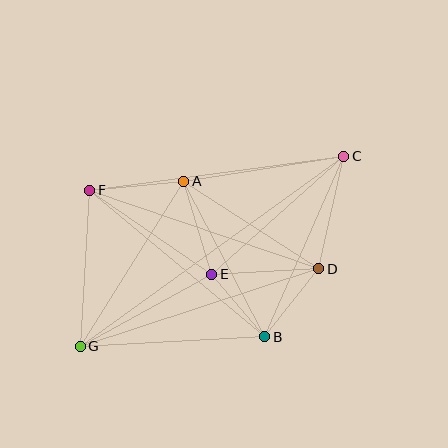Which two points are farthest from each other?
Points C and G are farthest from each other.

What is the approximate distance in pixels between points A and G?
The distance between A and G is approximately 195 pixels.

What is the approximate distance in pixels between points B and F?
The distance between B and F is approximately 228 pixels.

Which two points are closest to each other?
Points B and E are closest to each other.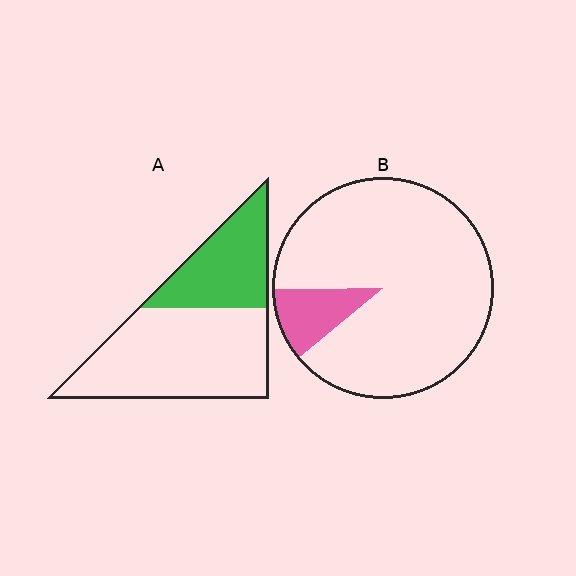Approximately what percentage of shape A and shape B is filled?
A is approximately 35% and B is approximately 10%.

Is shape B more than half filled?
No.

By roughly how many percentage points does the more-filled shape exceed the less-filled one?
By roughly 25 percentage points (A over B).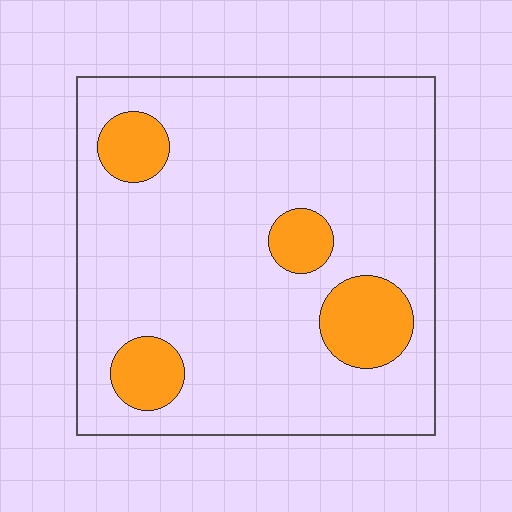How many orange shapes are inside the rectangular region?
4.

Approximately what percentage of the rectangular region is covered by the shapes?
Approximately 15%.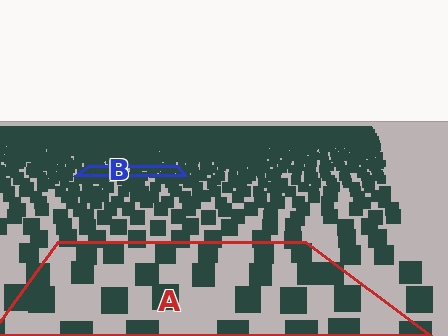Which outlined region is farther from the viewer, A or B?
Region B is farther from the viewer — the texture elements inside it appear smaller and more densely packed.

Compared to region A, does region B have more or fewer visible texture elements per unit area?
Region B has more texture elements per unit area — they are packed more densely because it is farther away.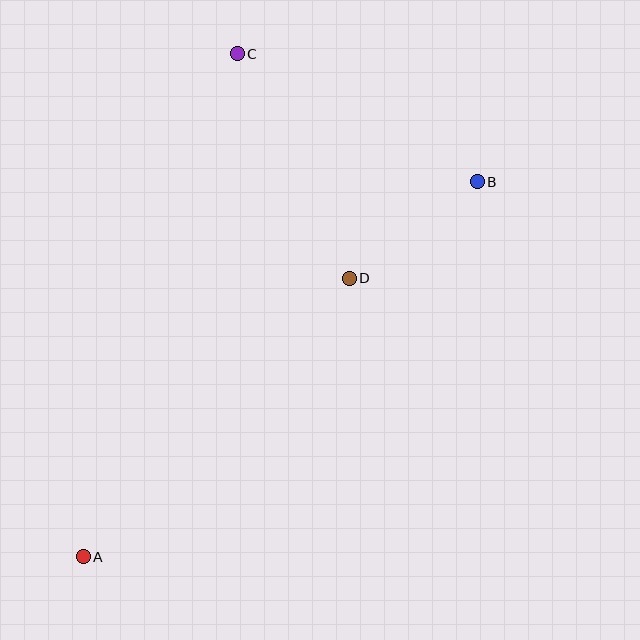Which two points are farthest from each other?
Points A and B are farthest from each other.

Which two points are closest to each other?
Points B and D are closest to each other.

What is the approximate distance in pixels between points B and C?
The distance between B and C is approximately 272 pixels.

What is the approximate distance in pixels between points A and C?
The distance between A and C is approximately 526 pixels.